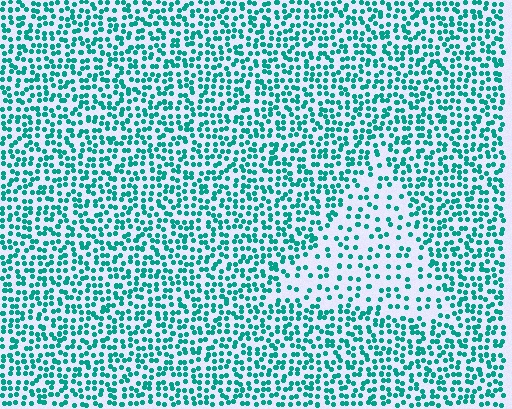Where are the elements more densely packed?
The elements are more densely packed outside the triangle boundary.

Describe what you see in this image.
The image contains small teal elements arranged at two different densities. A triangle-shaped region is visible where the elements are less densely packed than the surrounding area.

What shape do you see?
I see a triangle.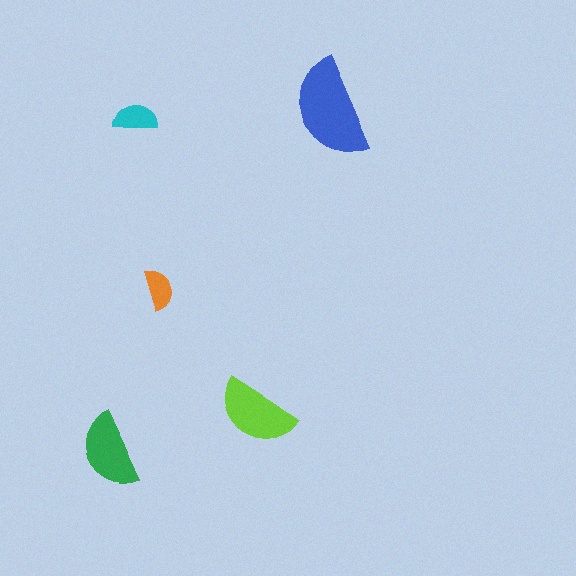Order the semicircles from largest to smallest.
the blue one, the lime one, the green one, the cyan one, the orange one.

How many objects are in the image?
There are 5 objects in the image.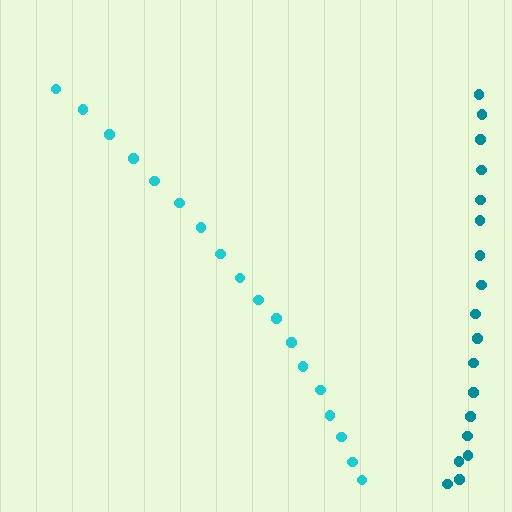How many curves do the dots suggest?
There are 2 distinct paths.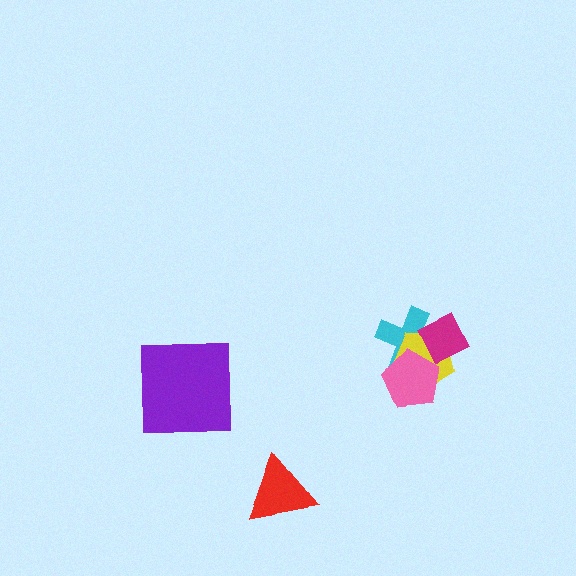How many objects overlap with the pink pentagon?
2 objects overlap with the pink pentagon.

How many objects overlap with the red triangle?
0 objects overlap with the red triangle.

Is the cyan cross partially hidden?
Yes, it is partially covered by another shape.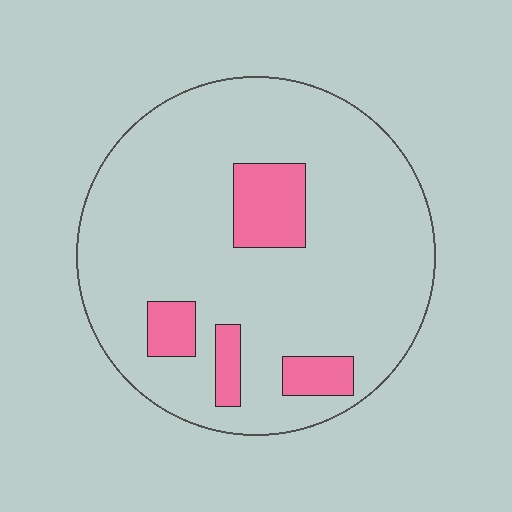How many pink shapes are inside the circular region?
4.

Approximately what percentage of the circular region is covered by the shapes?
Approximately 15%.